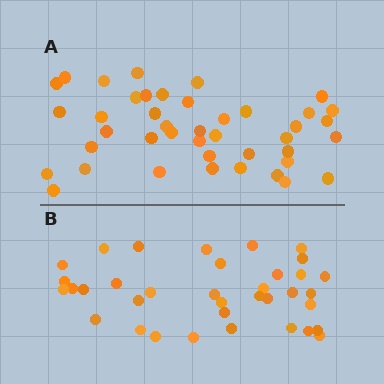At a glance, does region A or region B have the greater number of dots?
Region A (the top region) has more dots.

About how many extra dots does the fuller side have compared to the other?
Region A has about 6 more dots than region B.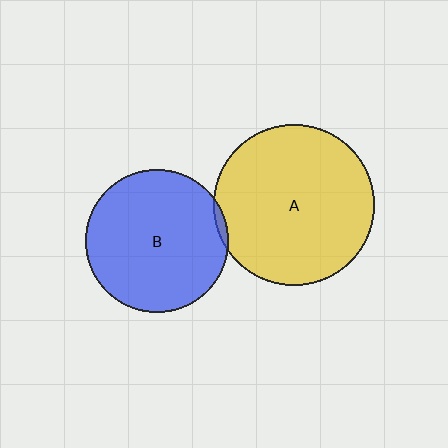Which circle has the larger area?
Circle A (yellow).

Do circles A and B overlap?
Yes.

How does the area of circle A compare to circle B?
Approximately 1.3 times.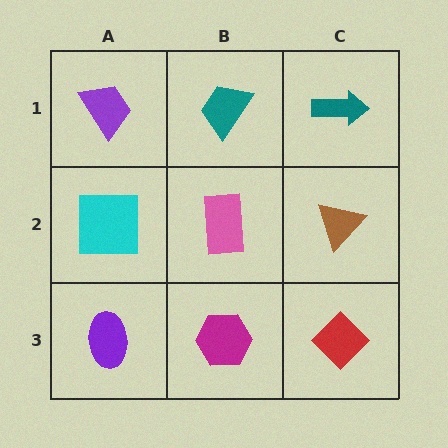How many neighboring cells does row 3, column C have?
2.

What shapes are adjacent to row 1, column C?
A brown triangle (row 2, column C), a teal trapezoid (row 1, column B).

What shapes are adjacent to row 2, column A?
A purple trapezoid (row 1, column A), a purple ellipse (row 3, column A), a pink rectangle (row 2, column B).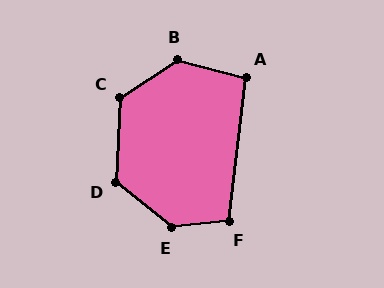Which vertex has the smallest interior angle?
A, at approximately 98 degrees.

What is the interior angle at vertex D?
Approximately 126 degrees (obtuse).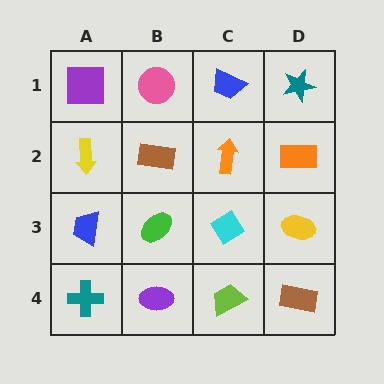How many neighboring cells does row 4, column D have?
2.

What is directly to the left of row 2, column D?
An orange arrow.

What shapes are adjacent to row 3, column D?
An orange rectangle (row 2, column D), a brown rectangle (row 4, column D), a cyan diamond (row 3, column C).